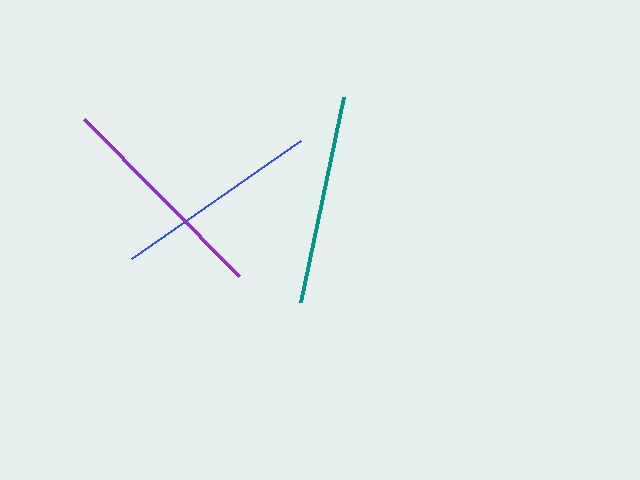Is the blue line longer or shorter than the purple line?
The purple line is longer than the blue line.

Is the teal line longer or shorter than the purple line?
The purple line is longer than the teal line.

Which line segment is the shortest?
The blue line is the shortest at approximately 206 pixels.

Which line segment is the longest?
The purple line is the longest at approximately 221 pixels.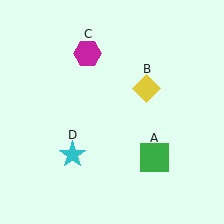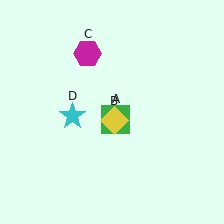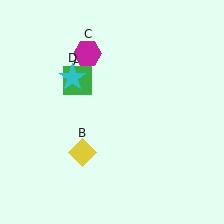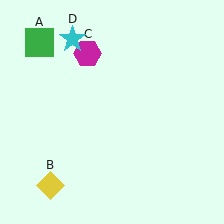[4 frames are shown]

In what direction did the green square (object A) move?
The green square (object A) moved up and to the left.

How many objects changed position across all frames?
3 objects changed position: green square (object A), yellow diamond (object B), cyan star (object D).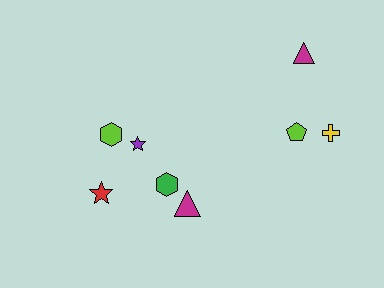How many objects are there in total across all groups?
There are 8 objects.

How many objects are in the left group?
There are 5 objects.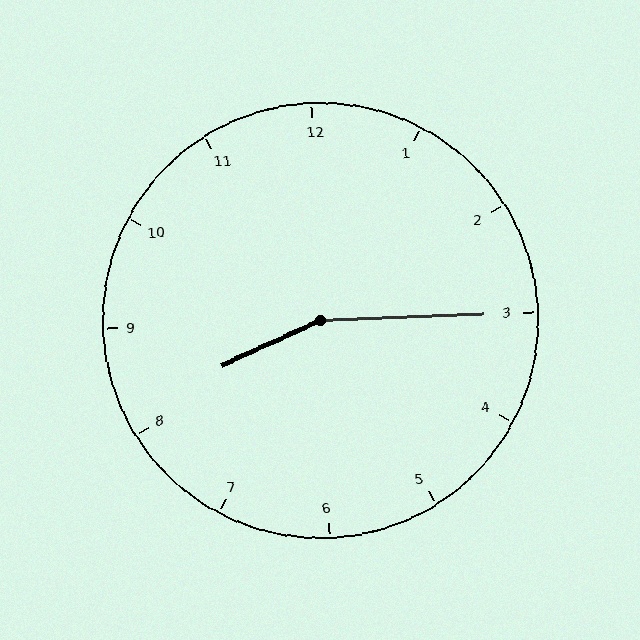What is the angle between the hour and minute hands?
Approximately 158 degrees.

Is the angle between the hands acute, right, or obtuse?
It is obtuse.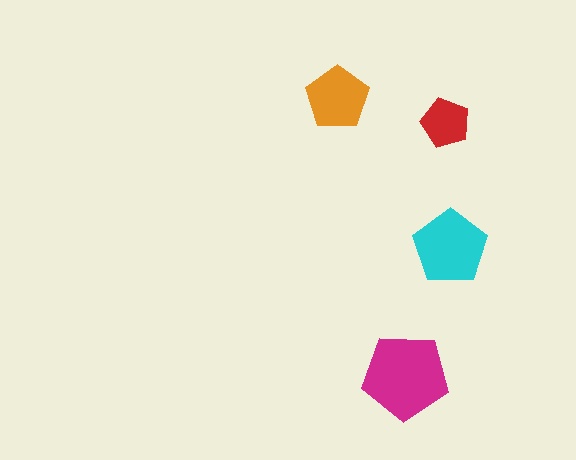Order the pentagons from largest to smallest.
the magenta one, the cyan one, the orange one, the red one.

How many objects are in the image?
There are 4 objects in the image.